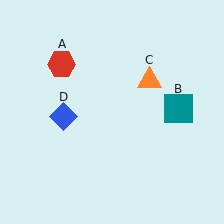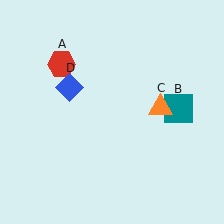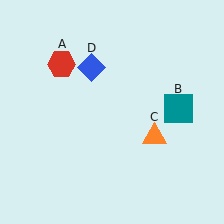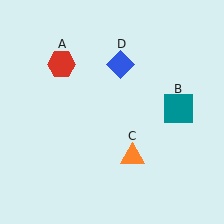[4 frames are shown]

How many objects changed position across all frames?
2 objects changed position: orange triangle (object C), blue diamond (object D).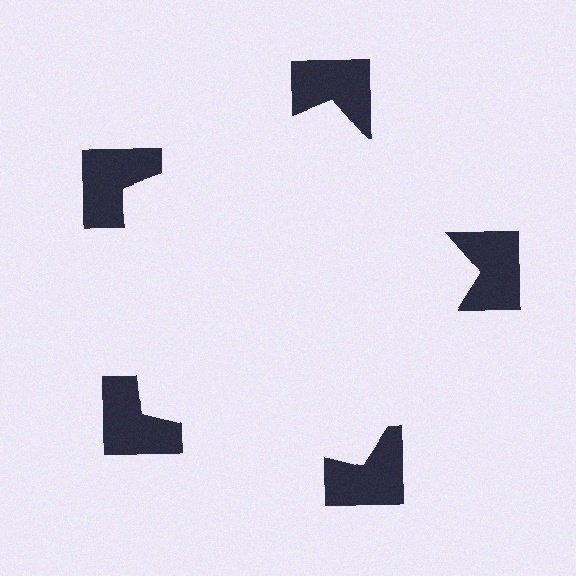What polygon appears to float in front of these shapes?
An illusory pentagon — its edges are inferred from the aligned wedge cuts in the notched squares, not physically drawn.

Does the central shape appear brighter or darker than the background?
It typically appears slightly brighter than the background, even though no actual brightness change is drawn.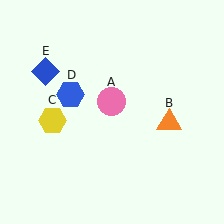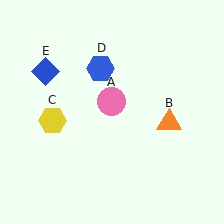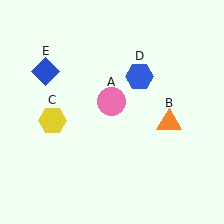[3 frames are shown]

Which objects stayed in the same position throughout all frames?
Pink circle (object A) and orange triangle (object B) and yellow hexagon (object C) and blue diamond (object E) remained stationary.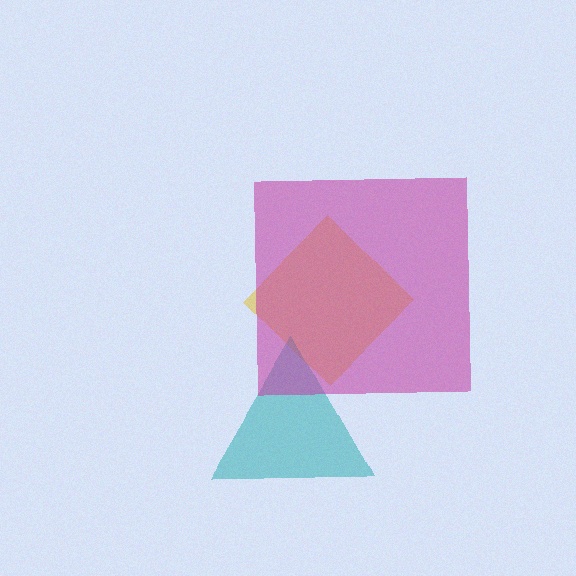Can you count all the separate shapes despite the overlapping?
Yes, there are 3 separate shapes.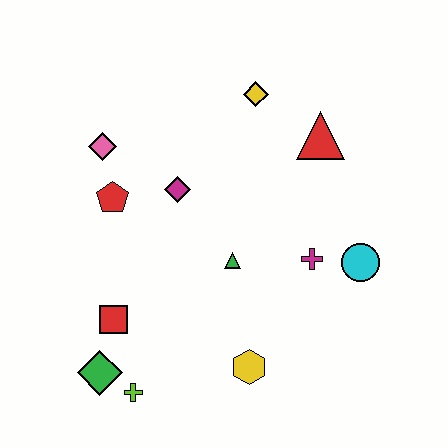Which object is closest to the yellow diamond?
The red triangle is closest to the yellow diamond.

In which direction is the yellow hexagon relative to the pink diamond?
The yellow hexagon is below the pink diamond.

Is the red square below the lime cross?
No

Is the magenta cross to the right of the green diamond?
Yes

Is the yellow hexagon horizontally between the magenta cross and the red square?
Yes